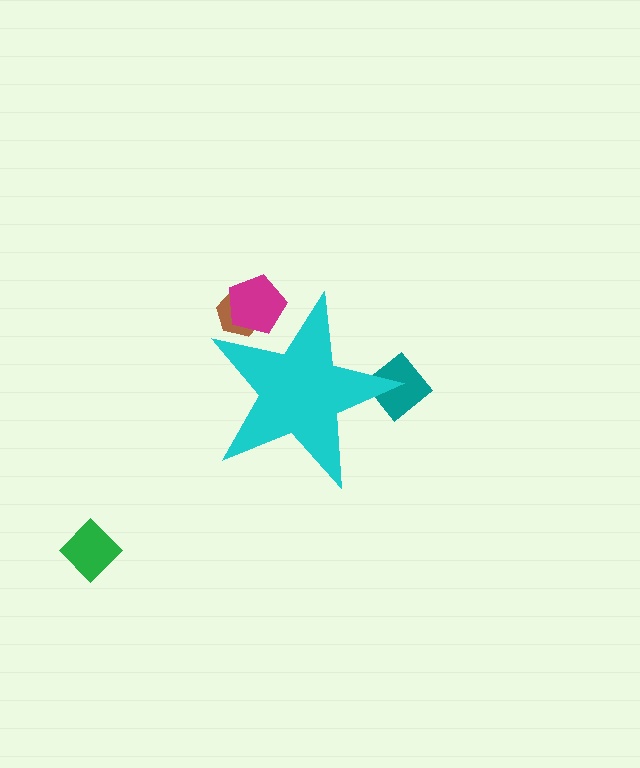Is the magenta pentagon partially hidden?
Yes, the magenta pentagon is partially hidden behind the cyan star.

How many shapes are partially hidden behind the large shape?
3 shapes are partially hidden.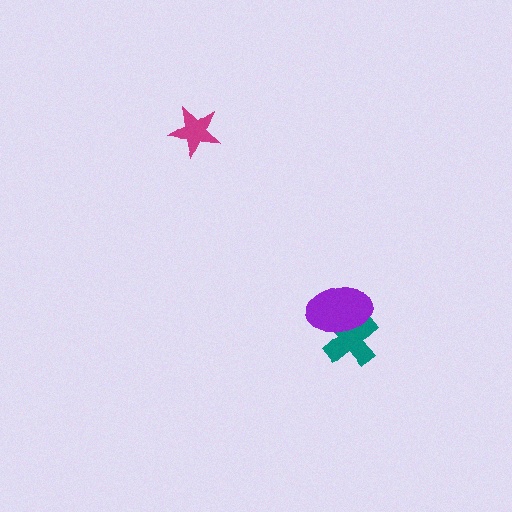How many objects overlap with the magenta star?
0 objects overlap with the magenta star.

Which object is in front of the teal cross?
The purple ellipse is in front of the teal cross.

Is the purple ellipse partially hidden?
No, no other shape covers it.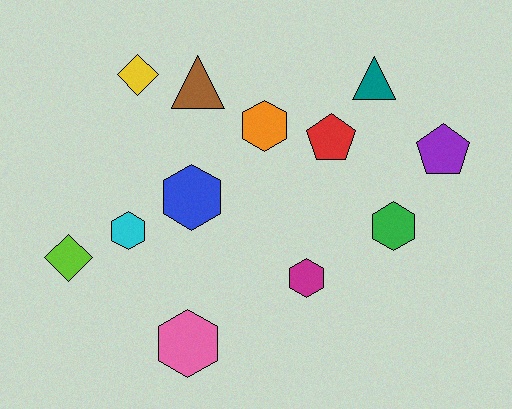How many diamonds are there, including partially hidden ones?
There are 2 diamonds.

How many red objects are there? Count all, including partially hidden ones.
There is 1 red object.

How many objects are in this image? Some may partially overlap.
There are 12 objects.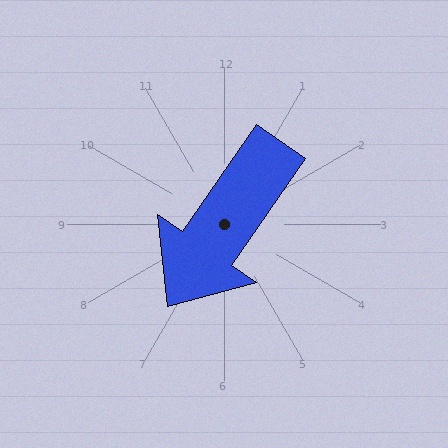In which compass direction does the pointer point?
Southwest.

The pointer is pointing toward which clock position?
Roughly 7 o'clock.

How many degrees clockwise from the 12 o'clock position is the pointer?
Approximately 215 degrees.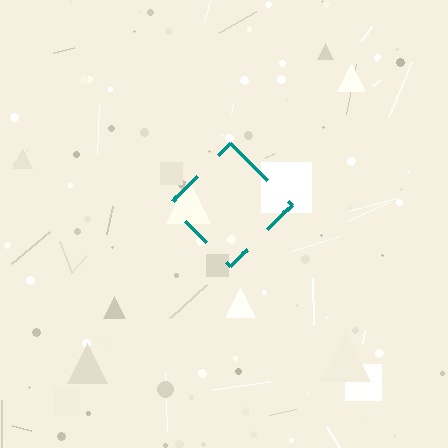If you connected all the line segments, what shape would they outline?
They would outline a diamond.